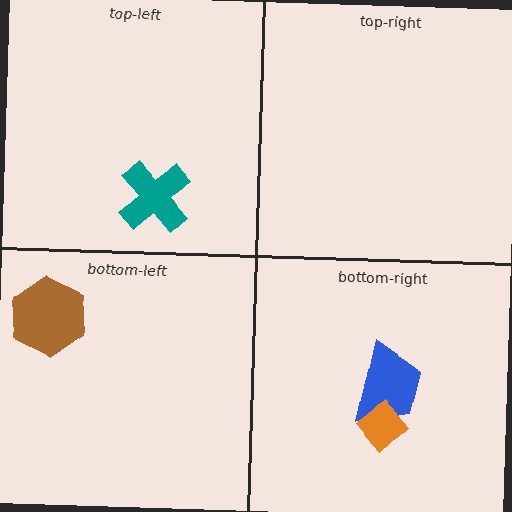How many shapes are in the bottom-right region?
2.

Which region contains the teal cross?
The top-left region.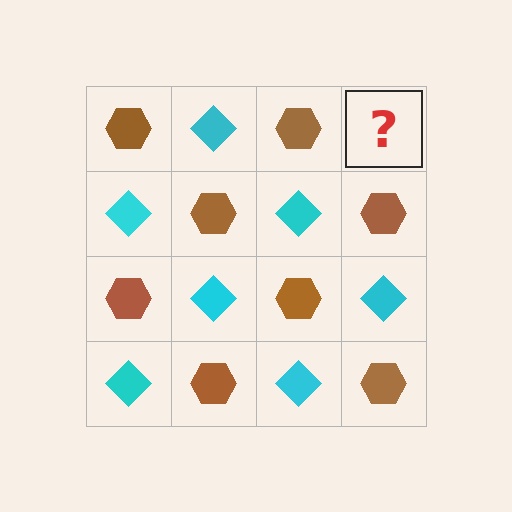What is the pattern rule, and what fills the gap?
The rule is that it alternates brown hexagon and cyan diamond in a checkerboard pattern. The gap should be filled with a cyan diamond.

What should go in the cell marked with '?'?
The missing cell should contain a cyan diamond.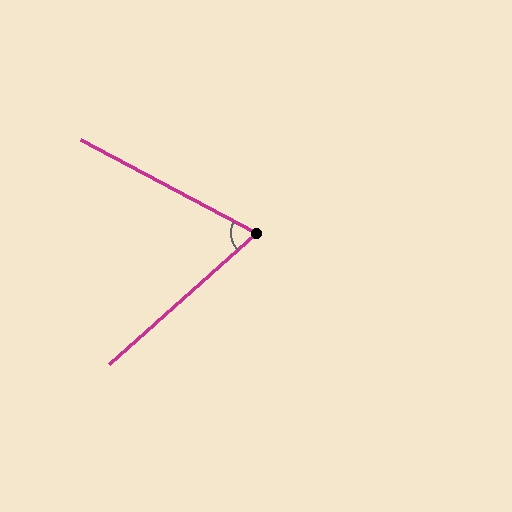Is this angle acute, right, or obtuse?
It is acute.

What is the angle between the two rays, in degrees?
Approximately 69 degrees.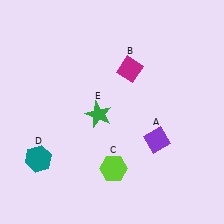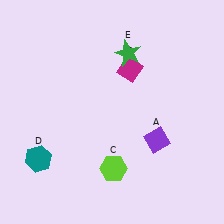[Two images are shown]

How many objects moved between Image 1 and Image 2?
1 object moved between the two images.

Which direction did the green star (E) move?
The green star (E) moved up.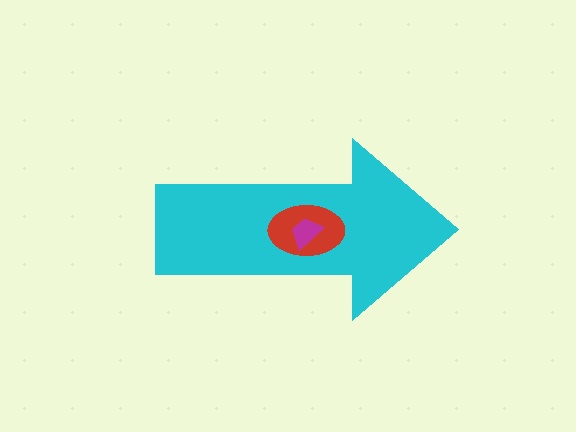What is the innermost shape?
The magenta trapezoid.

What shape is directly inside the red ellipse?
The magenta trapezoid.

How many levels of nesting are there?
3.